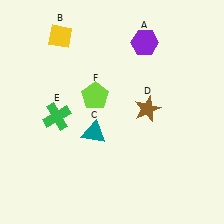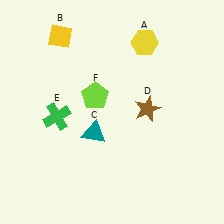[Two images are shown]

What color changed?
The hexagon (A) changed from purple in Image 1 to yellow in Image 2.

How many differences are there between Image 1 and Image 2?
There is 1 difference between the two images.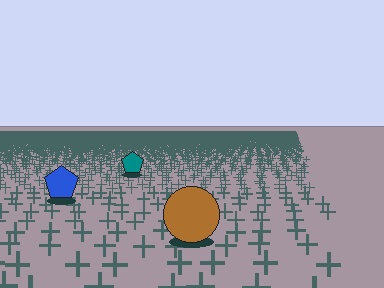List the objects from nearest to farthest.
From nearest to farthest: the brown circle, the blue pentagon, the teal pentagon.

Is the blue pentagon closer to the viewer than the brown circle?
No. The brown circle is closer — you can tell from the texture gradient: the ground texture is coarser near it.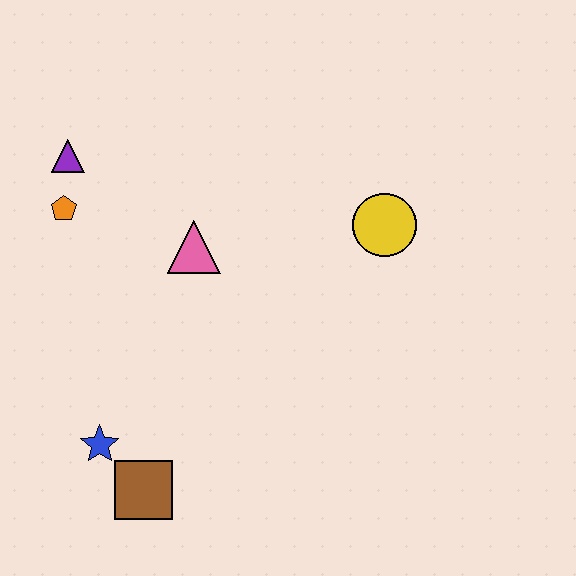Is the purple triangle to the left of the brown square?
Yes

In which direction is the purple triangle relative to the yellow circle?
The purple triangle is to the left of the yellow circle.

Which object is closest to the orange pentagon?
The purple triangle is closest to the orange pentagon.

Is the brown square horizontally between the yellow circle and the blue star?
Yes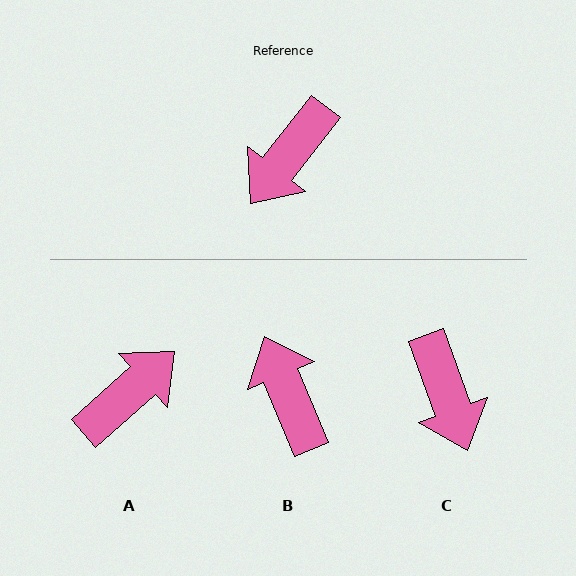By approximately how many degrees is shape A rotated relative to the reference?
Approximately 170 degrees counter-clockwise.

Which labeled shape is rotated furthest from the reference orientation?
A, about 170 degrees away.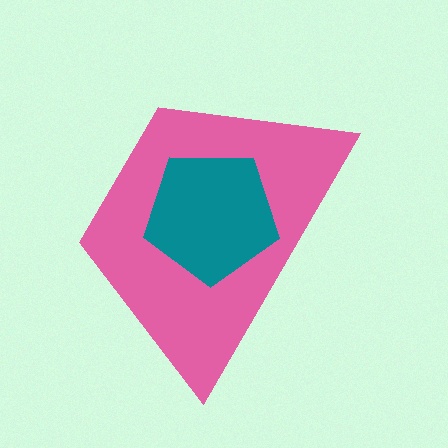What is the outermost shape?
The pink trapezoid.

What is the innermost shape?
The teal pentagon.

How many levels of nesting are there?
2.